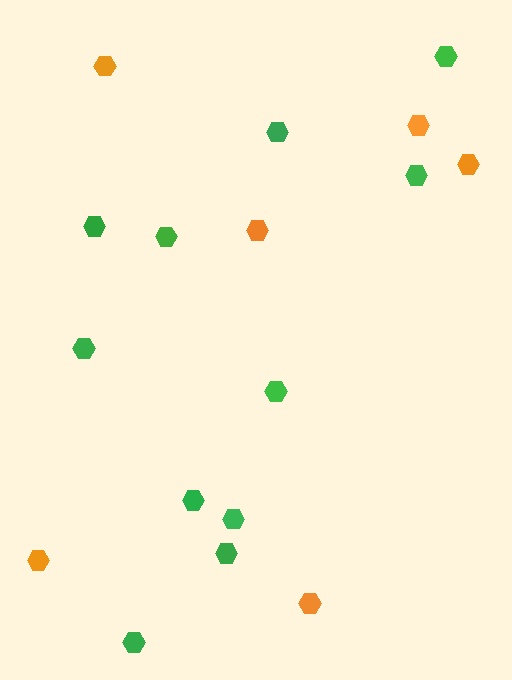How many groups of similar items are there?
There are 2 groups: one group of green hexagons (11) and one group of orange hexagons (6).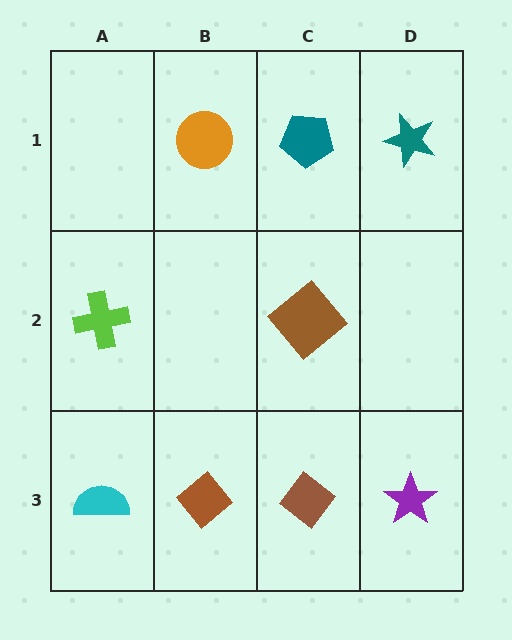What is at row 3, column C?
A brown diamond.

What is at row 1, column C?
A teal pentagon.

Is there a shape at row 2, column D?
No, that cell is empty.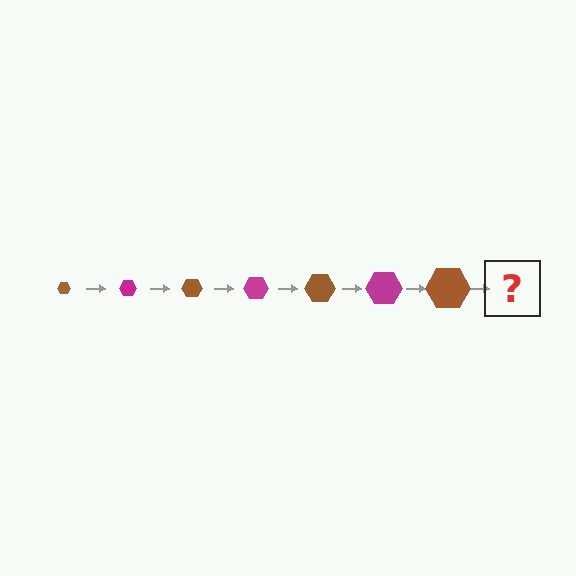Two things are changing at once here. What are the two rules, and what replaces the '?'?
The two rules are that the hexagon grows larger each step and the color cycles through brown and magenta. The '?' should be a magenta hexagon, larger than the previous one.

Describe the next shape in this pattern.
It should be a magenta hexagon, larger than the previous one.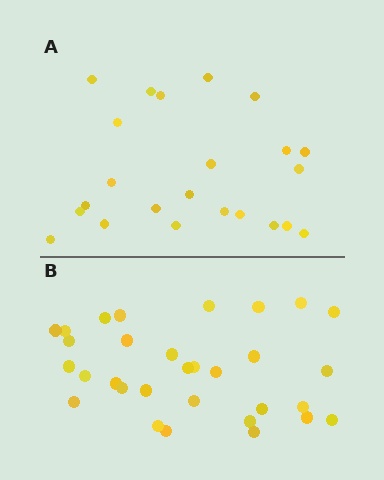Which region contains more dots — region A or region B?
Region B (the bottom region) has more dots.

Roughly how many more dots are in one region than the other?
Region B has roughly 8 or so more dots than region A.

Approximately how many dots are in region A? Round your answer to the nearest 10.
About 20 dots. (The exact count is 23, which rounds to 20.)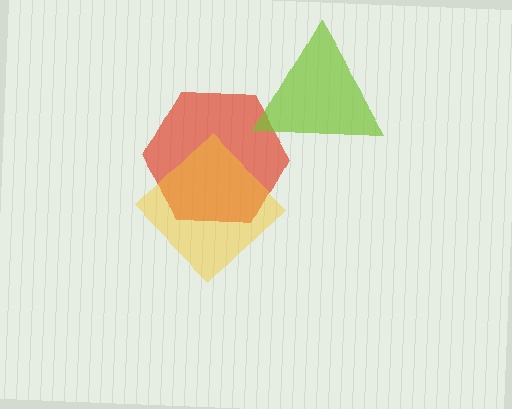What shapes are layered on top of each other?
The layered shapes are: a red hexagon, a lime triangle, a yellow diamond.